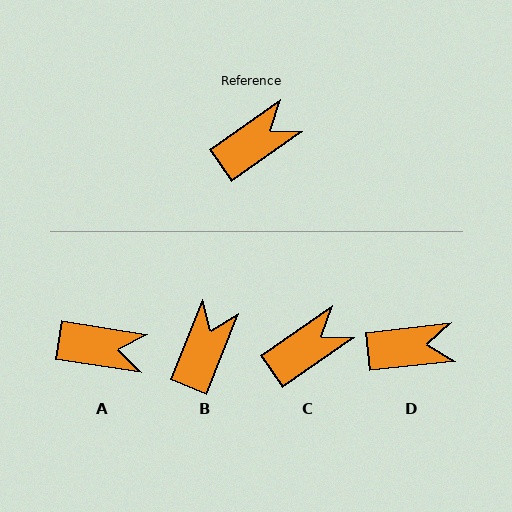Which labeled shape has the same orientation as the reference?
C.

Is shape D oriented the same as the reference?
No, it is off by about 28 degrees.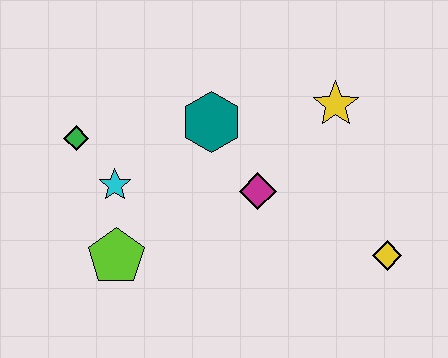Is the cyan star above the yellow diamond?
Yes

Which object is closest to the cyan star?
The green diamond is closest to the cyan star.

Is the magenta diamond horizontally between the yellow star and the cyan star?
Yes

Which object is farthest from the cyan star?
The yellow diamond is farthest from the cyan star.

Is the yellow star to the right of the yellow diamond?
No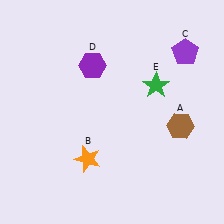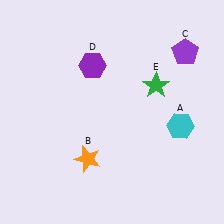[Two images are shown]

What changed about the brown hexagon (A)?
In Image 1, A is brown. In Image 2, it changed to cyan.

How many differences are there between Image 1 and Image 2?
There is 1 difference between the two images.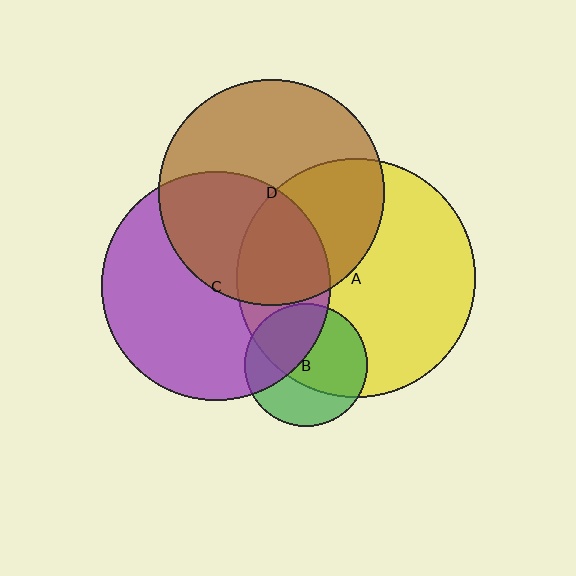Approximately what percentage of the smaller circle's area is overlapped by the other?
Approximately 65%.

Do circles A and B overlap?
Yes.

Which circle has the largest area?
Circle A (yellow).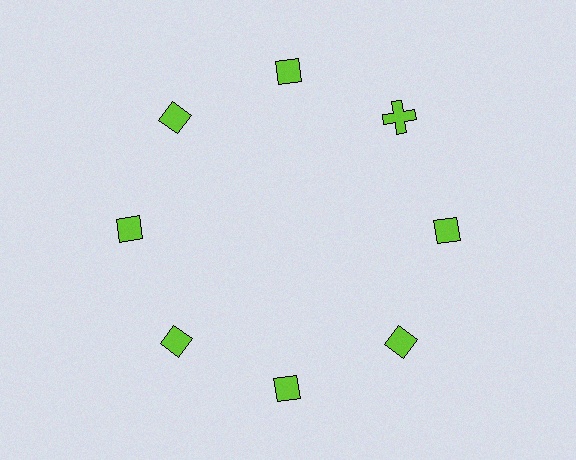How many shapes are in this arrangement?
There are 8 shapes arranged in a ring pattern.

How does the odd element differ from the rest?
It has a different shape: cross instead of diamond.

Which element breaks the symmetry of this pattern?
The lime cross at roughly the 2 o'clock position breaks the symmetry. All other shapes are lime diamonds.